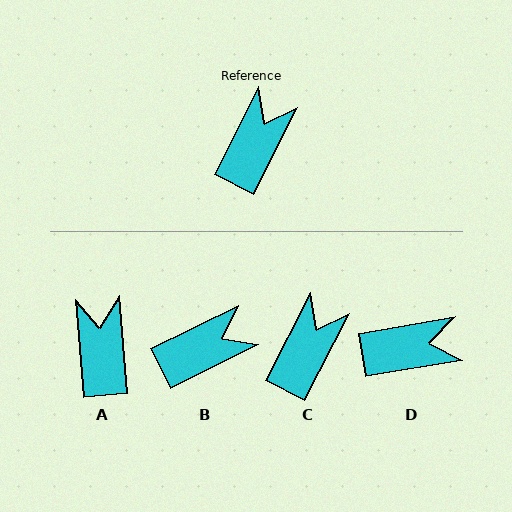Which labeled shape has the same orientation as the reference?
C.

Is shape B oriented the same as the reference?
No, it is off by about 37 degrees.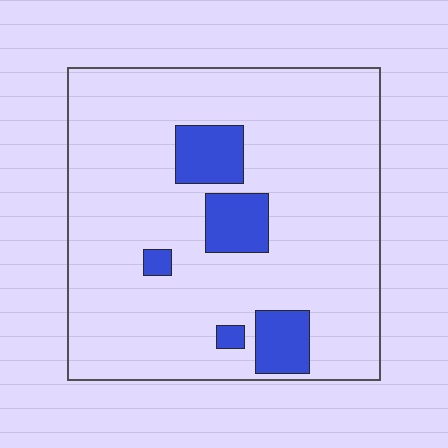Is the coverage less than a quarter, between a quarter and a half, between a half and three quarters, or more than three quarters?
Less than a quarter.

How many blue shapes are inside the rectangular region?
5.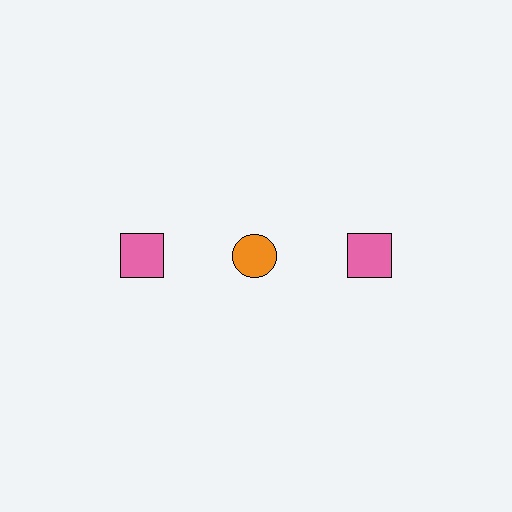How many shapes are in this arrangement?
There are 3 shapes arranged in a grid pattern.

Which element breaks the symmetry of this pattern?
The orange circle in the top row, second from left column breaks the symmetry. All other shapes are pink squares.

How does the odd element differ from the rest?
It differs in both color (orange instead of pink) and shape (circle instead of square).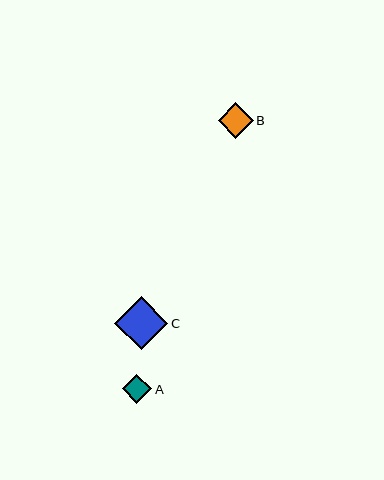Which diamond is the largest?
Diamond C is the largest with a size of approximately 53 pixels.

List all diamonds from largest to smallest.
From largest to smallest: C, B, A.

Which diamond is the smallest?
Diamond A is the smallest with a size of approximately 29 pixels.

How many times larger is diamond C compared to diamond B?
Diamond C is approximately 1.5 times the size of diamond B.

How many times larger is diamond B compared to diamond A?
Diamond B is approximately 1.2 times the size of diamond A.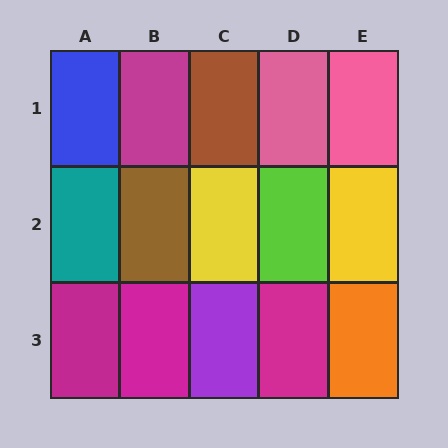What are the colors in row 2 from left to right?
Teal, brown, yellow, lime, yellow.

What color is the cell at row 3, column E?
Orange.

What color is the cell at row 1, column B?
Magenta.